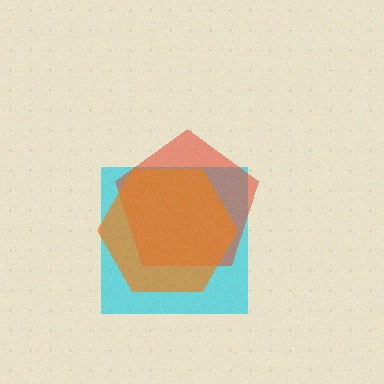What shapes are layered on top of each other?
The layered shapes are: a cyan square, a red pentagon, an orange hexagon.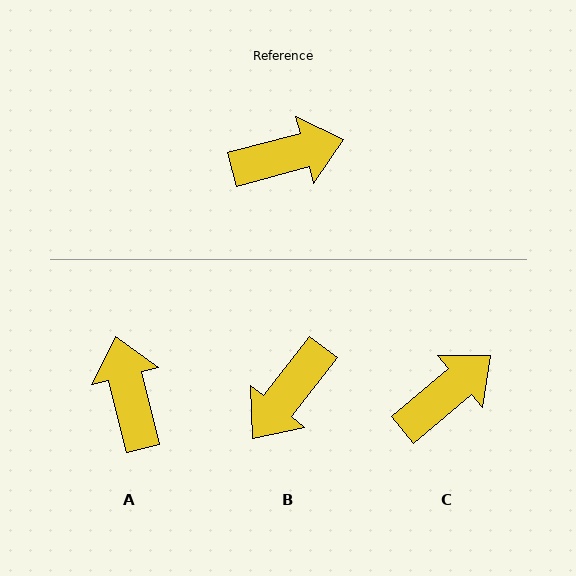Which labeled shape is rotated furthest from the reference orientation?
B, about 143 degrees away.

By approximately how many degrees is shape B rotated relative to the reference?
Approximately 143 degrees clockwise.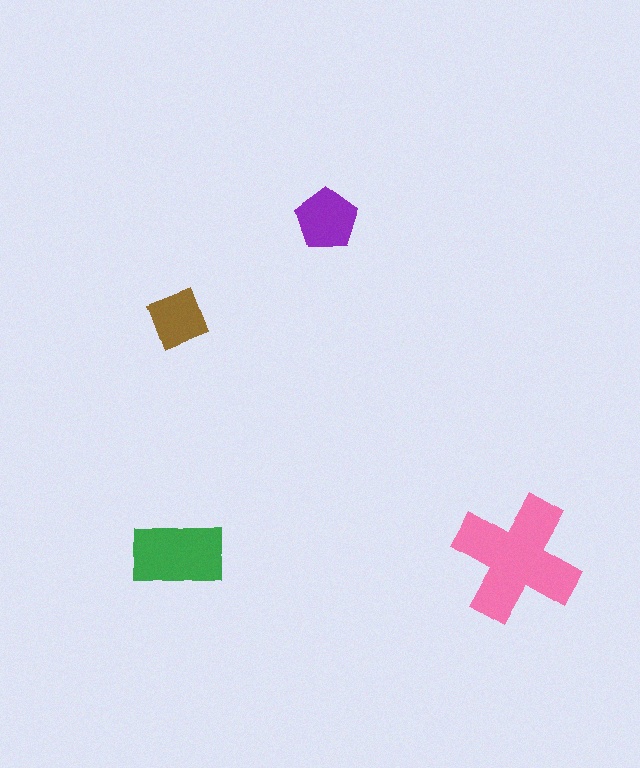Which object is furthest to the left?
The green rectangle is leftmost.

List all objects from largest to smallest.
The pink cross, the green rectangle, the purple pentagon, the brown diamond.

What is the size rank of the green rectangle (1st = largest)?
2nd.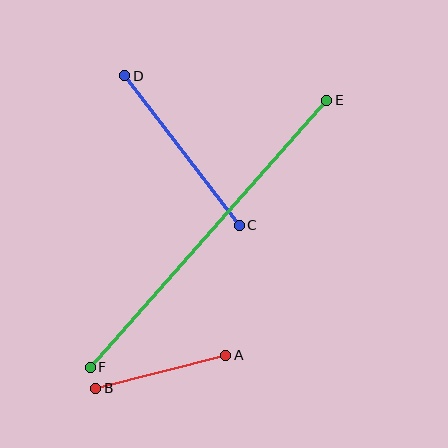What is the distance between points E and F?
The distance is approximately 357 pixels.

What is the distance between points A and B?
The distance is approximately 134 pixels.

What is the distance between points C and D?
The distance is approximately 188 pixels.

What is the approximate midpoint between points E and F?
The midpoint is at approximately (208, 234) pixels.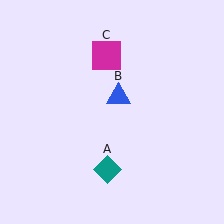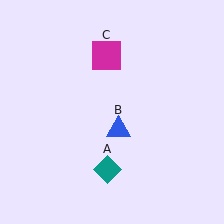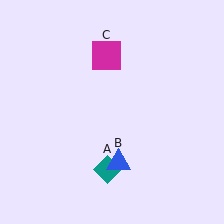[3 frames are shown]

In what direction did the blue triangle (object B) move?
The blue triangle (object B) moved down.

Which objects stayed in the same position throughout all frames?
Teal diamond (object A) and magenta square (object C) remained stationary.